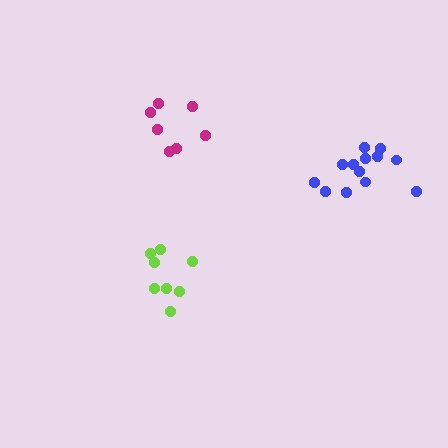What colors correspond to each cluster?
The clusters are colored: lime, magenta, blue.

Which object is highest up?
The magenta cluster is topmost.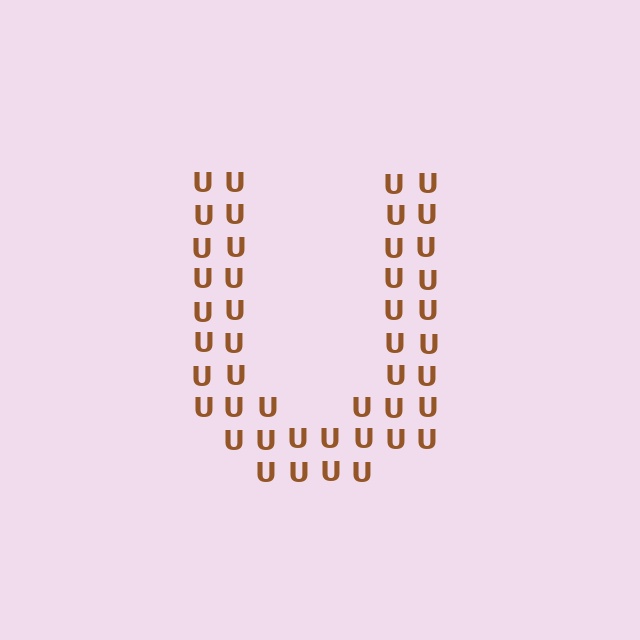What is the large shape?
The large shape is the letter U.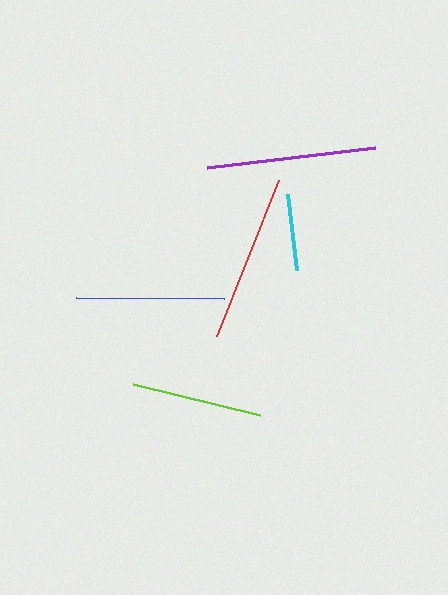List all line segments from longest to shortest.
From longest to shortest: purple, red, blue, lime, cyan.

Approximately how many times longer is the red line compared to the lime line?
The red line is approximately 1.3 times the length of the lime line.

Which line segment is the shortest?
The cyan line is the shortest at approximately 77 pixels.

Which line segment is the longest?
The purple line is the longest at approximately 169 pixels.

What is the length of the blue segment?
The blue segment is approximately 148 pixels long.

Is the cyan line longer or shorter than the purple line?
The purple line is longer than the cyan line.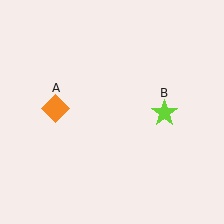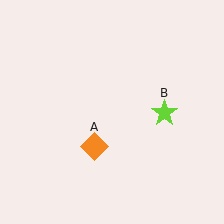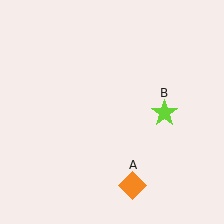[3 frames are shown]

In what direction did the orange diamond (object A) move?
The orange diamond (object A) moved down and to the right.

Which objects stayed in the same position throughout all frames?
Lime star (object B) remained stationary.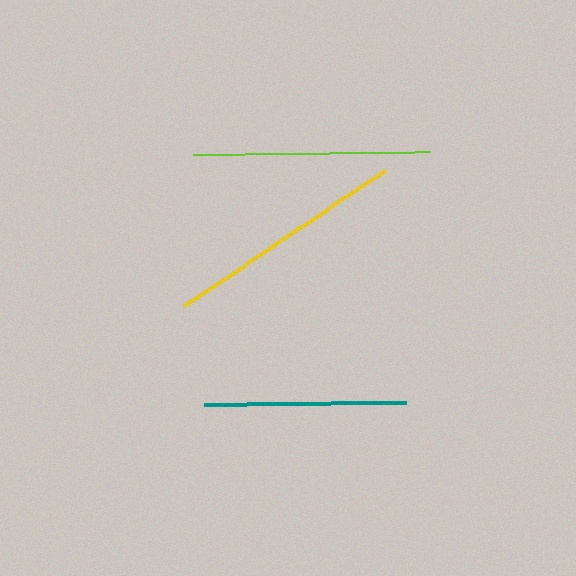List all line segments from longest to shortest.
From longest to shortest: yellow, lime, teal.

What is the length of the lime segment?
The lime segment is approximately 237 pixels long.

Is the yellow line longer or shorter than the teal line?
The yellow line is longer than the teal line.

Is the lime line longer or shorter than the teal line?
The lime line is longer than the teal line.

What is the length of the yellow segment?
The yellow segment is approximately 241 pixels long.